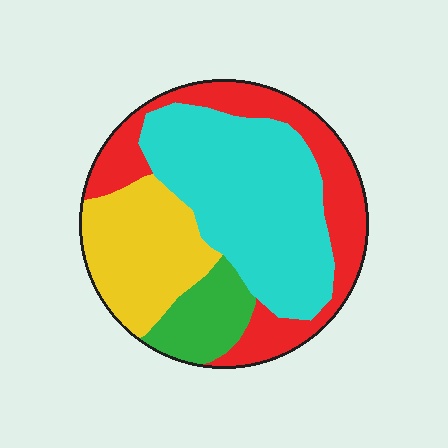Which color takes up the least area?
Green, at roughly 10%.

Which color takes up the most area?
Cyan, at roughly 40%.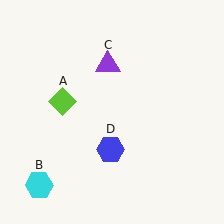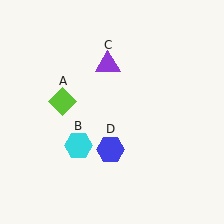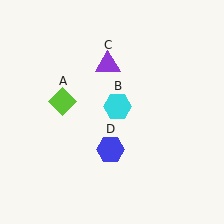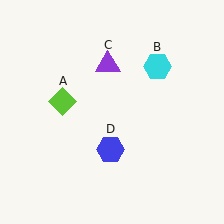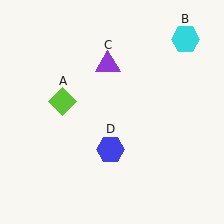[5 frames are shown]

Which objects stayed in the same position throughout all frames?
Lime diamond (object A) and purple triangle (object C) and blue hexagon (object D) remained stationary.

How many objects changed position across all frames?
1 object changed position: cyan hexagon (object B).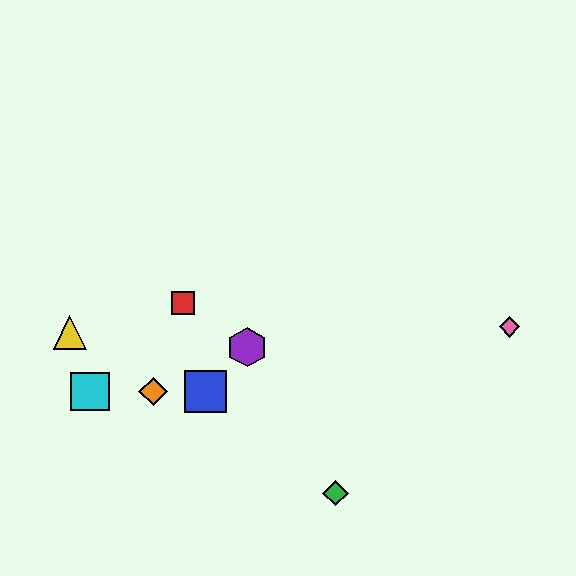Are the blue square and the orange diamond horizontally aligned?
Yes, both are at y≈392.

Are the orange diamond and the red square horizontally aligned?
No, the orange diamond is at y≈392 and the red square is at y≈303.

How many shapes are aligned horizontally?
3 shapes (the blue square, the orange diamond, the cyan square) are aligned horizontally.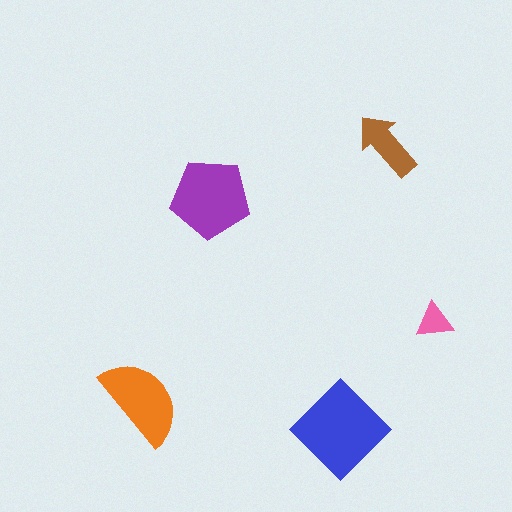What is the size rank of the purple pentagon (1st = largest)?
2nd.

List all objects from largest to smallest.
The blue diamond, the purple pentagon, the orange semicircle, the brown arrow, the pink triangle.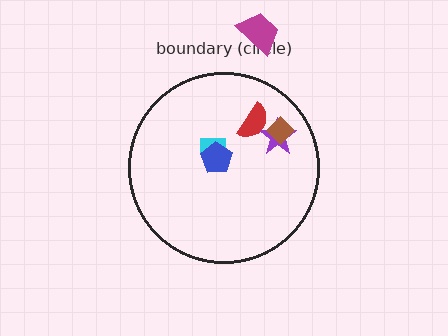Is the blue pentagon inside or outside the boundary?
Inside.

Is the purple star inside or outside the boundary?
Inside.